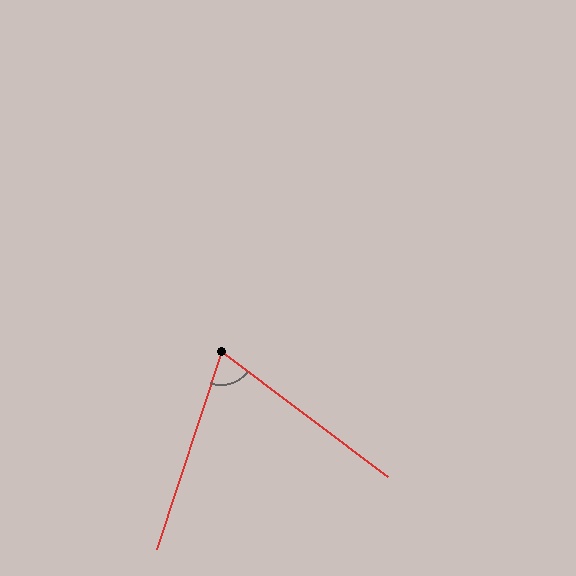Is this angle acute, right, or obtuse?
It is acute.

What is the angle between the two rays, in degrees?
Approximately 71 degrees.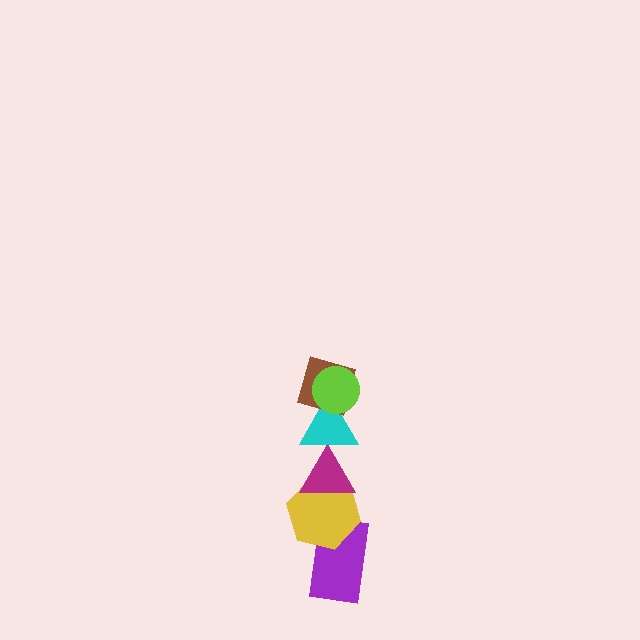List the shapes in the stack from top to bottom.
From top to bottom: the lime circle, the brown diamond, the cyan triangle, the magenta triangle, the yellow hexagon, the purple rectangle.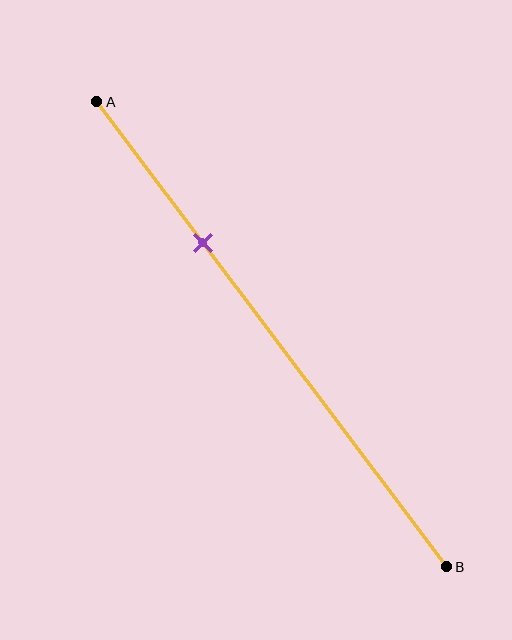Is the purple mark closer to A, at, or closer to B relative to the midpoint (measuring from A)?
The purple mark is closer to point A than the midpoint of segment AB.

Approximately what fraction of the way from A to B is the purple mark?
The purple mark is approximately 30% of the way from A to B.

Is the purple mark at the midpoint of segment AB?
No, the mark is at about 30% from A, not at the 50% midpoint.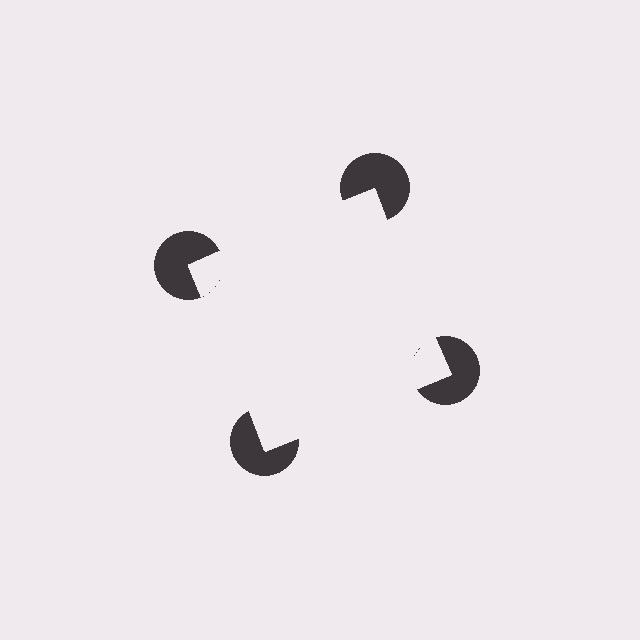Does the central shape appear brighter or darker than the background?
It typically appears slightly brighter than the background, even though no actual brightness change is drawn.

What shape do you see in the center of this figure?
An illusory square — its edges are inferred from the aligned wedge cuts in the pac-man discs, not physically drawn.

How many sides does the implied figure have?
4 sides.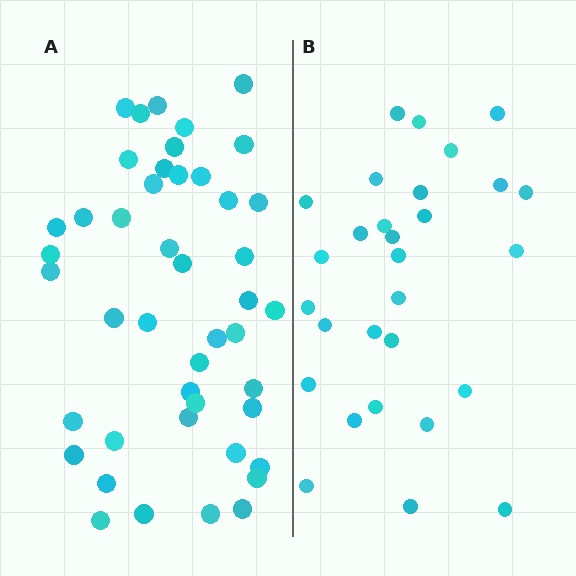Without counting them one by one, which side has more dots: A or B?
Region A (the left region) has more dots.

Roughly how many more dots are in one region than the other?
Region A has approximately 15 more dots than region B.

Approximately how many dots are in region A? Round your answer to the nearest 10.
About 40 dots. (The exact count is 45, which rounds to 40.)